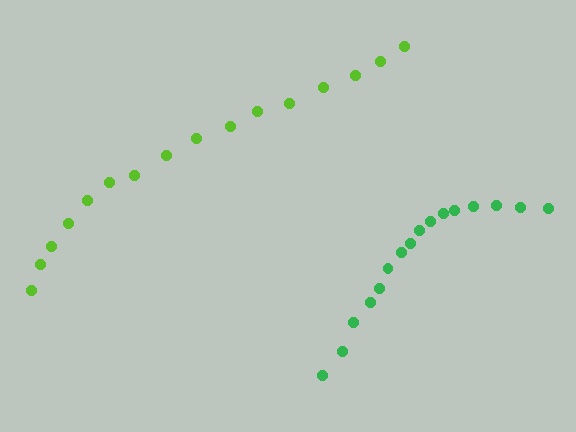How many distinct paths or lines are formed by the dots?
There are 2 distinct paths.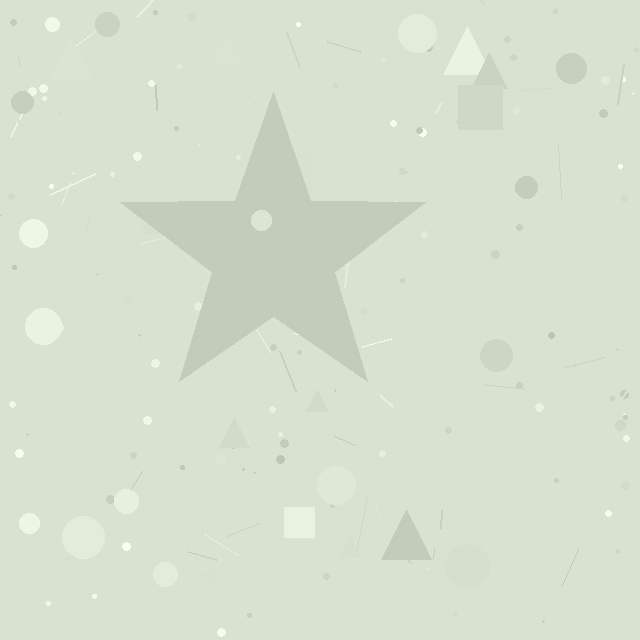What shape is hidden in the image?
A star is hidden in the image.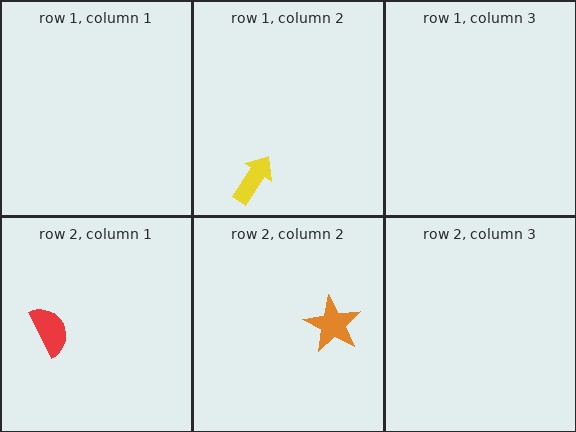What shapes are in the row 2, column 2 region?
The orange star.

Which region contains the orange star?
The row 2, column 2 region.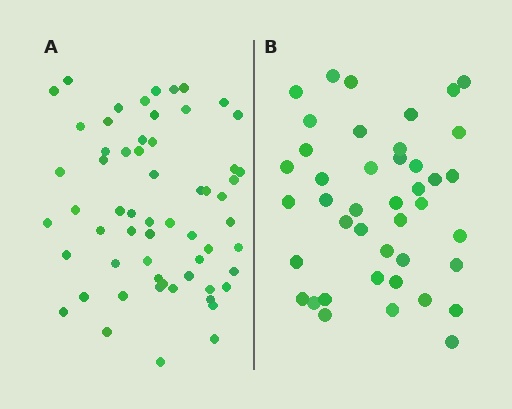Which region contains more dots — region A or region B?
Region A (the left region) has more dots.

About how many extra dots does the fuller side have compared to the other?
Region A has approximately 20 more dots than region B.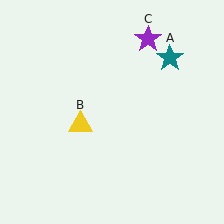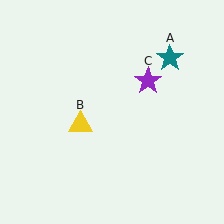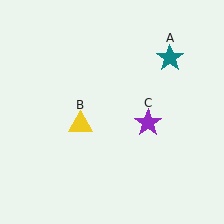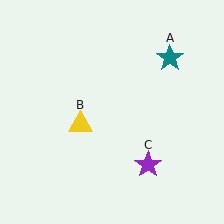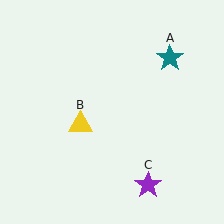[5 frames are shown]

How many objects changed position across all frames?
1 object changed position: purple star (object C).